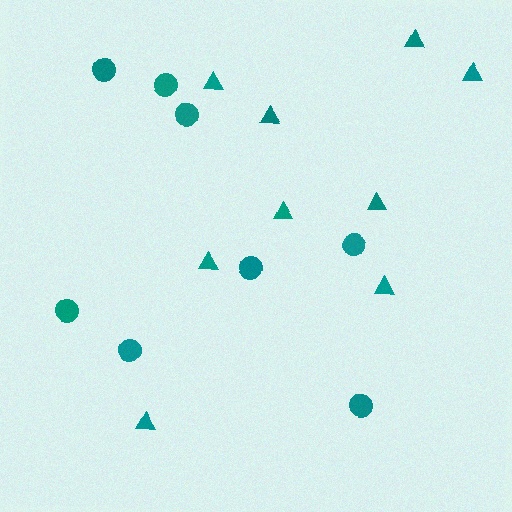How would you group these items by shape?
There are 2 groups: one group of circles (8) and one group of triangles (9).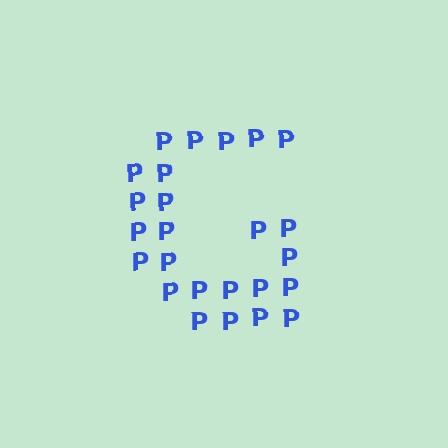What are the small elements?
The small elements are letter P's.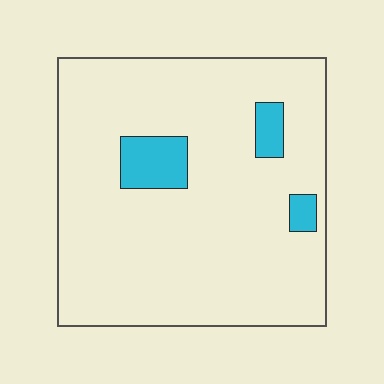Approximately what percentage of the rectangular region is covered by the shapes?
Approximately 10%.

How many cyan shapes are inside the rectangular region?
3.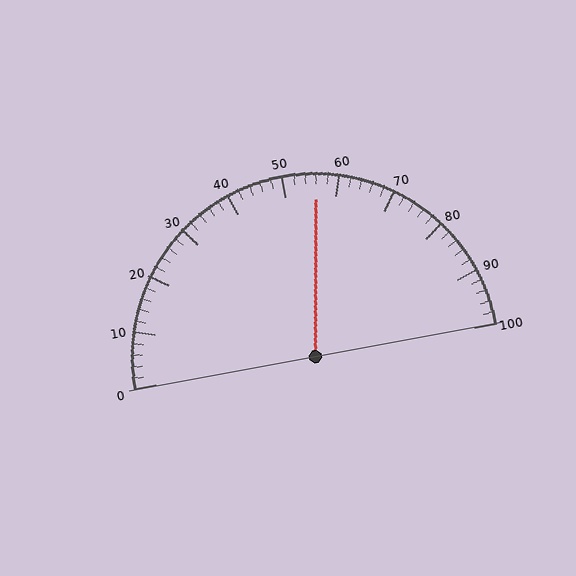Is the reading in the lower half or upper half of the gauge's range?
The reading is in the upper half of the range (0 to 100).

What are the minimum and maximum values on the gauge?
The gauge ranges from 0 to 100.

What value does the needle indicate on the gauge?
The needle indicates approximately 56.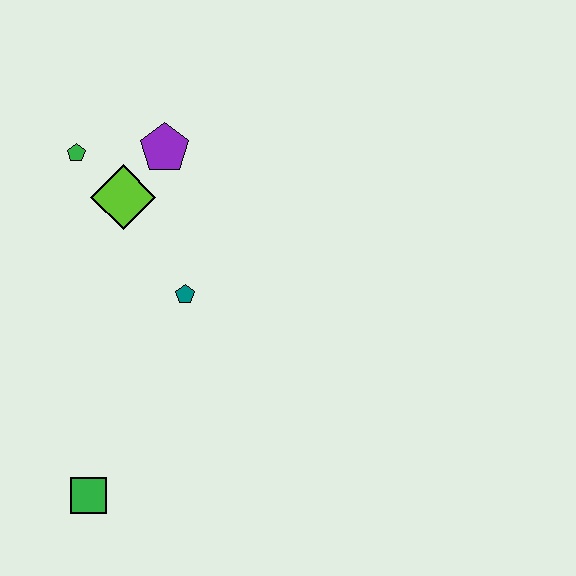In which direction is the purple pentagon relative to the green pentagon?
The purple pentagon is to the right of the green pentagon.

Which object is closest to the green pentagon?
The lime diamond is closest to the green pentagon.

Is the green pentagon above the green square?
Yes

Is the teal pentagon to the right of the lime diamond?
Yes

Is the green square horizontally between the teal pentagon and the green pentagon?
Yes